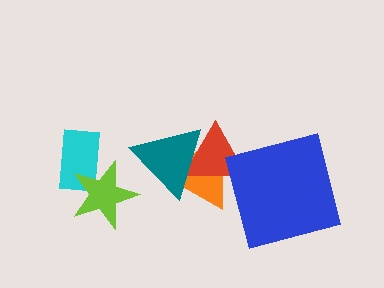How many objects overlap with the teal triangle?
2 objects overlap with the teal triangle.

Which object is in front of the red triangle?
The teal triangle is in front of the red triangle.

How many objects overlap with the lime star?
1 object overlaps with the lime star.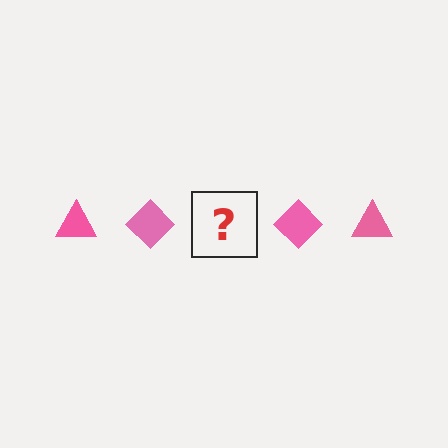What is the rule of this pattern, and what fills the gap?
The rule is that the pattern cycles through triangle, diamond shapes in pink. The gap should be filled with a pink triangle.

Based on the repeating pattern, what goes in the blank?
The blank should be a pink triangle.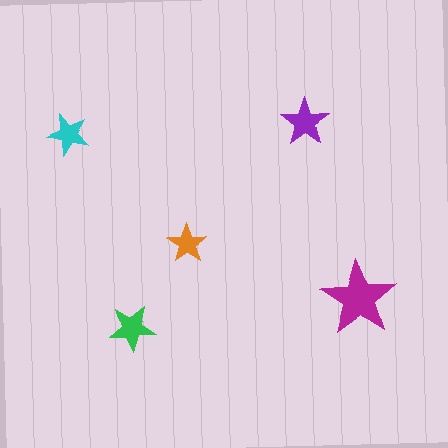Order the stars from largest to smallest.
the magenta one, the purple one, the green one, the cyan one, the orange one.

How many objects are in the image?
There are 5 objects in the image.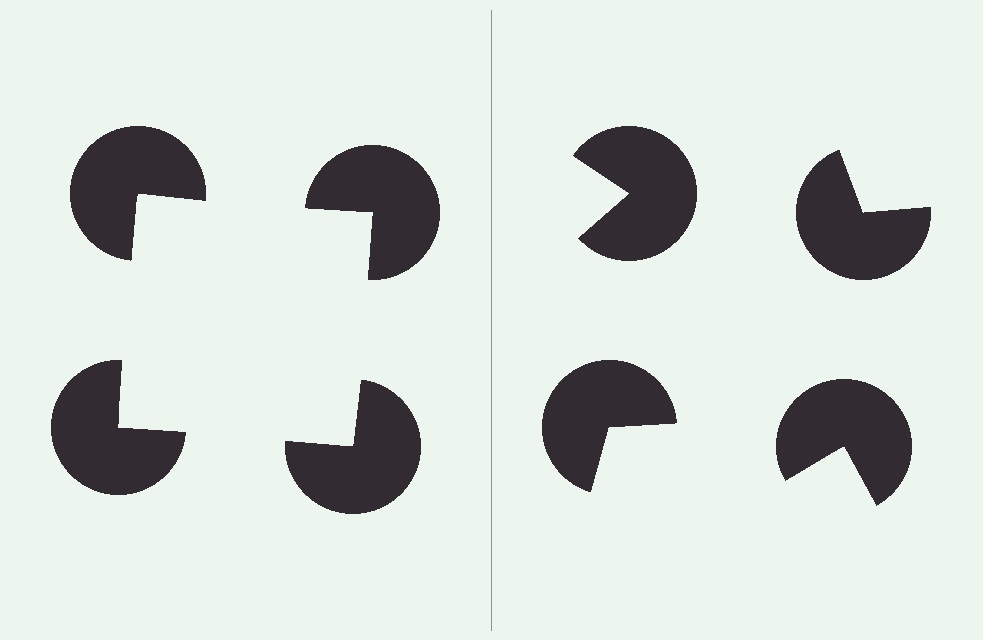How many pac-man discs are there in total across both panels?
8 — 4 on each side.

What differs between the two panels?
The pac-man discs are positioned identically on both sides; only the wedge orientations differ. On the left they align to a square; on the right they are misaligned.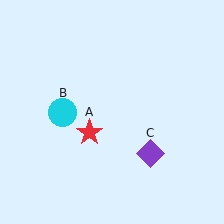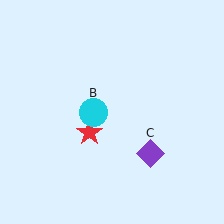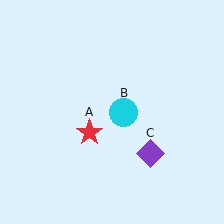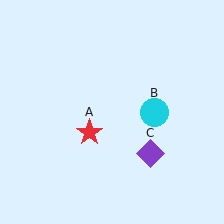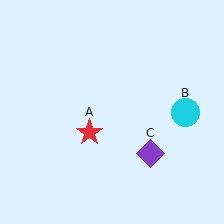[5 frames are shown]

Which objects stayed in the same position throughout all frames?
Red star (object A) and purple diamond (object C) remained stationary.